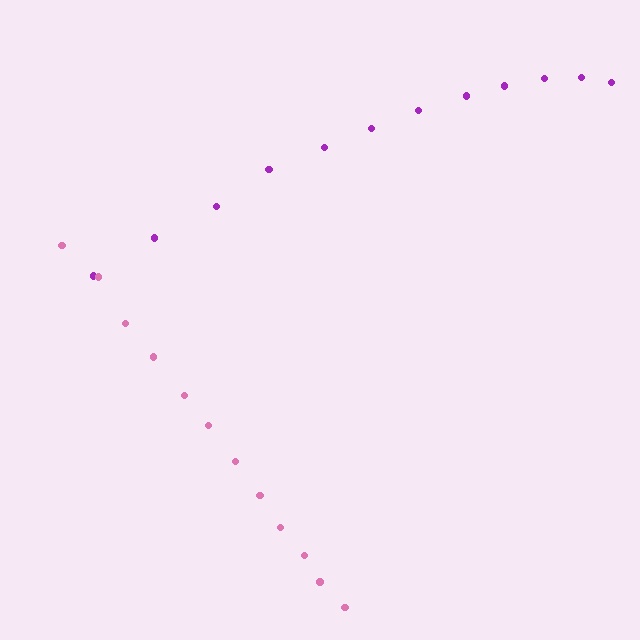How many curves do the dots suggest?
There are 2 distinct paths.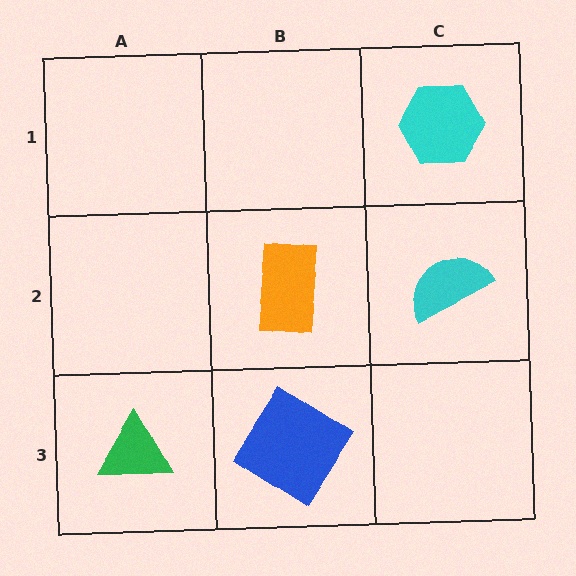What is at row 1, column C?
A cyan hexagon.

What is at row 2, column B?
An orange rectangle.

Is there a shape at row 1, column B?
No, that cell is empty.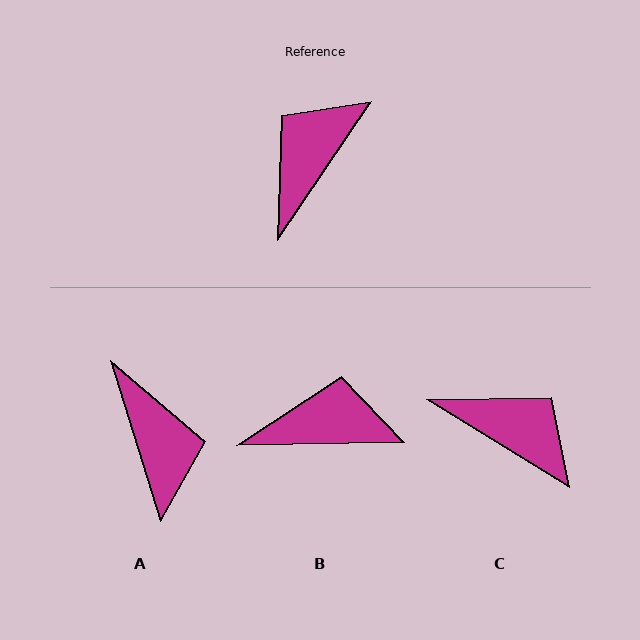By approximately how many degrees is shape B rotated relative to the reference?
Approximately 55 degrees clockwise.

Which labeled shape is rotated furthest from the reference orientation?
A, about 129 degrees away.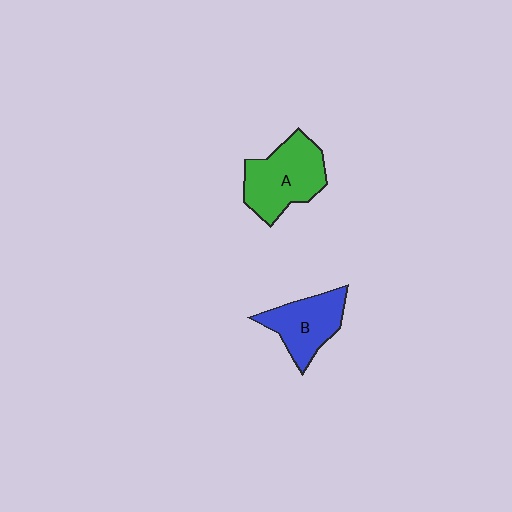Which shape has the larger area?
Shape A (green).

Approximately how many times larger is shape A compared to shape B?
Approximately 1.3 times.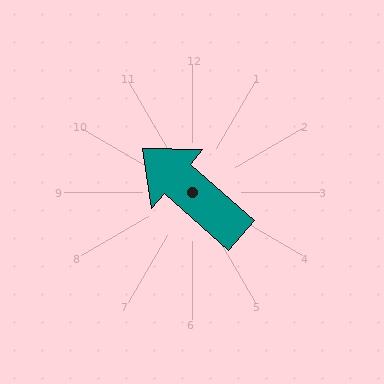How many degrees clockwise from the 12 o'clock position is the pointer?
Approximately 311 degrees.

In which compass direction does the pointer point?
Northwest.